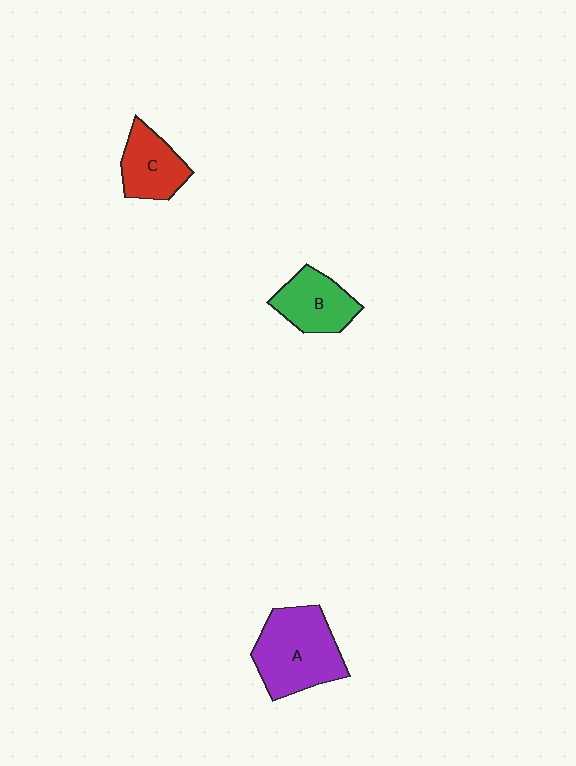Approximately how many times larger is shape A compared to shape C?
Approximately 1.6 times.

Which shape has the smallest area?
Shape C (red).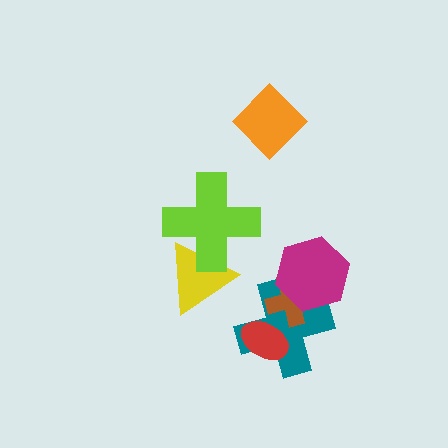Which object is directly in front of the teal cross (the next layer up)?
The brown cross is directly in front of the teal cross.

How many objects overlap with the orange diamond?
0 objects overlap with the orange diamond.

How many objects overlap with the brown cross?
2 objects overlap with the brown cross.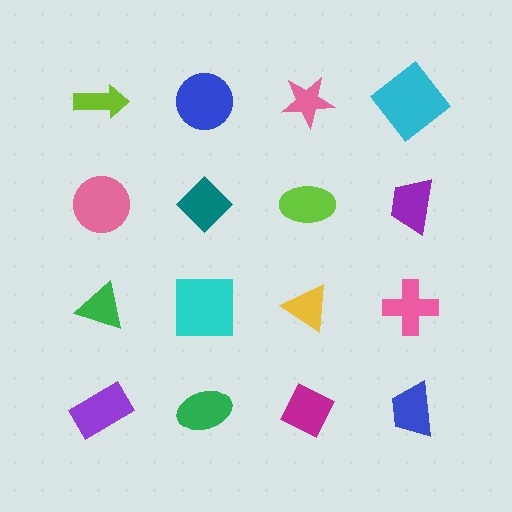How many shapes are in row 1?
4 shapes.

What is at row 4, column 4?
A blue trapezoid.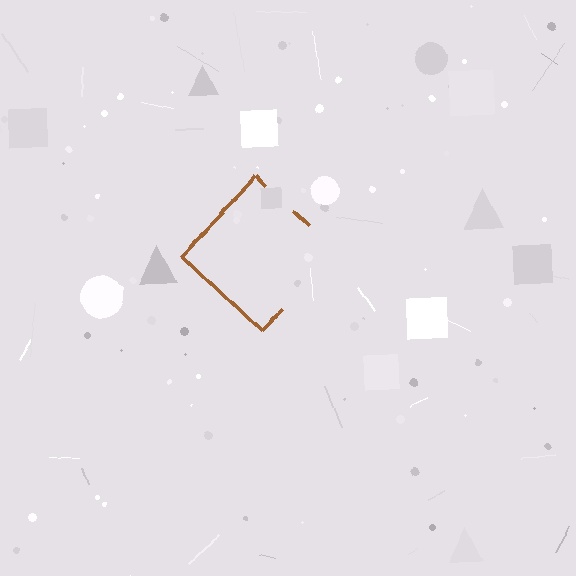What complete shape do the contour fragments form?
The contour fragments form a diamond.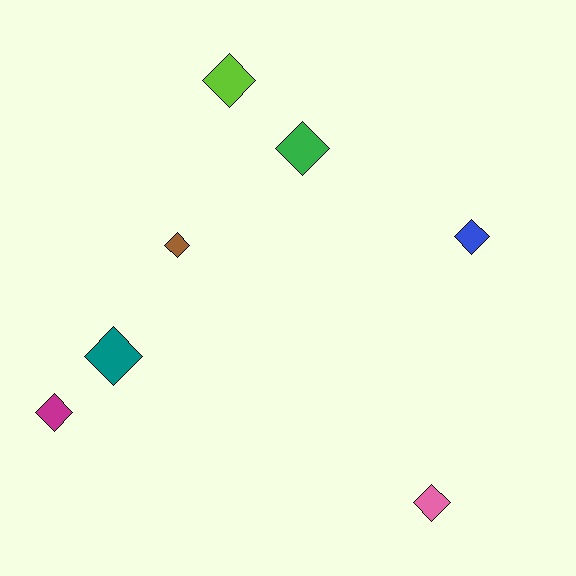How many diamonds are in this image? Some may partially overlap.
There are 7 diamonds.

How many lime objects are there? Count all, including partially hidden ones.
There is 1 lime object.